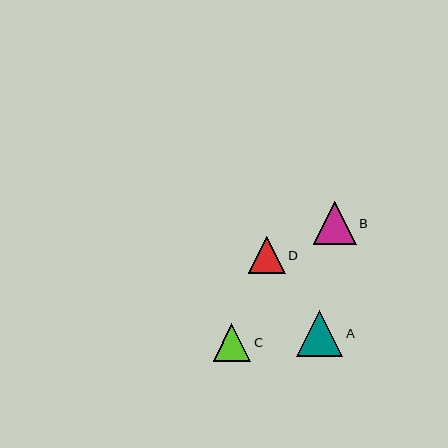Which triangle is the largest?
Triangle A is the largest with a size of approximately 46 pixels.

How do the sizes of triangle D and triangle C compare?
Triangle D and triangle C are approximately the same size.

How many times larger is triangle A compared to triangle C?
Triangle A is approximately 1.2 times the size of triangle C.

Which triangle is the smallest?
Triangle C is the smallest with a size of approximately 37 pixels.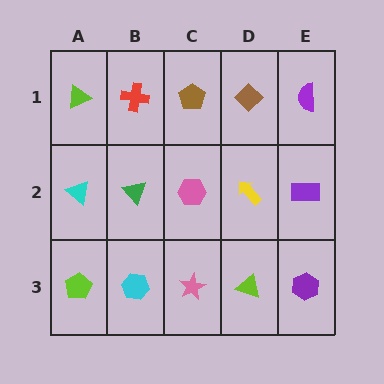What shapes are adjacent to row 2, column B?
A red cross (row 1, column B), a cyan hexagon (row 3, column B), a cyan triangle (row 2, column A), a pink hexagon (row 2, column C).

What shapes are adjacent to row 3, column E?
A purple rectangle (row 2, column E), a lime triangle (row 3, column D).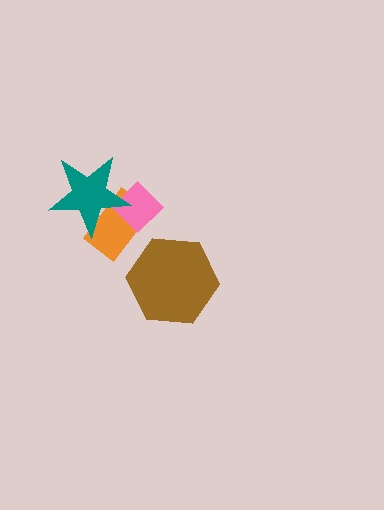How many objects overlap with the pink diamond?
2 objects overlap with the pink diamond.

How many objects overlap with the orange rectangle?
2 objects overlap with the orange rectangle.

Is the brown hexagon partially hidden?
No, no other shape covers it.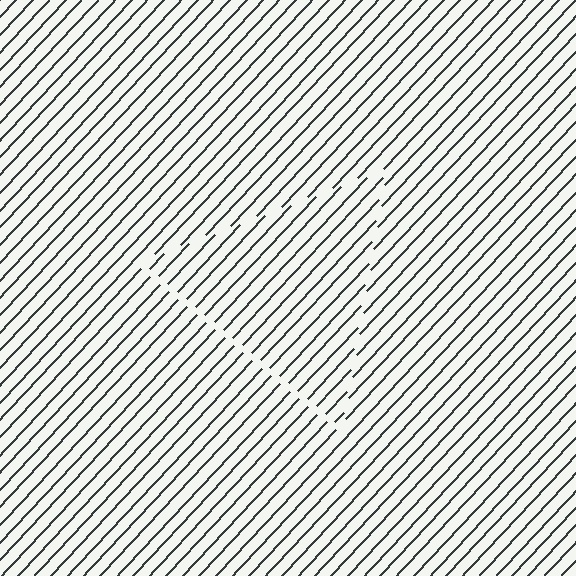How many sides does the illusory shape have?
3 sides — the line-ends trace a triangle.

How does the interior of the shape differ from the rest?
The interior of the shape contains the same grating, shifted by half a period — the contour is defined by the phase discontinuity where line-ends from the inner and outer gratings abut.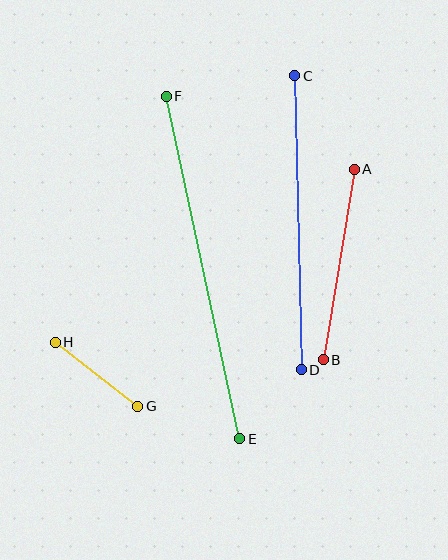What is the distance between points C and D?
The distance is approximately 294 pixels.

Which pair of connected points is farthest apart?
Points E and F are farthest apart.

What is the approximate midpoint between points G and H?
The midpoint is at approximately (96, 374) pixels.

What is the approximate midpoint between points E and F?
The midpoint is at approximately (203, 267) pixels.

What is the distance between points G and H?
The distance is approximately 104 pixels.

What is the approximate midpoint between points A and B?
The midpoint is at approximately (339, 265) pixels.